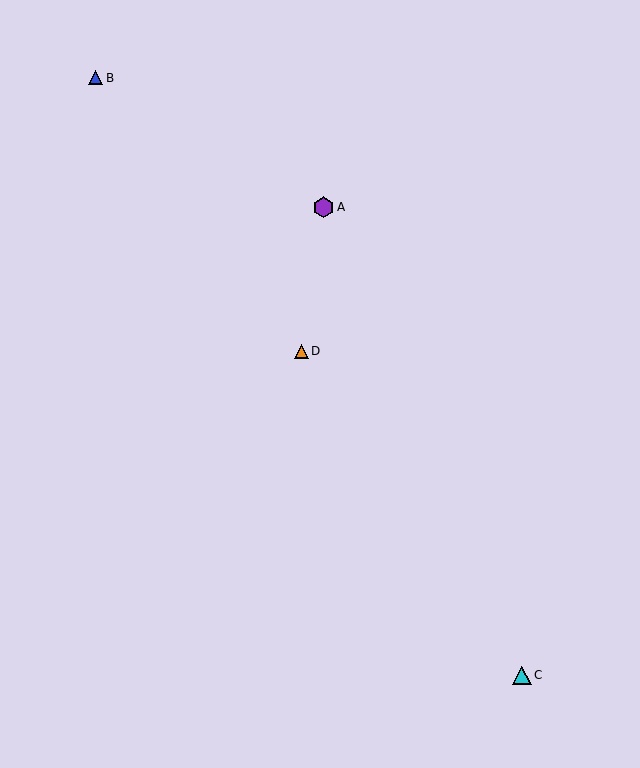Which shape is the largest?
The purple hexagon (labeled A) is the largest.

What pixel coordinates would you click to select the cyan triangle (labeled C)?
Click at (522, 675) to select the cyan triangle C.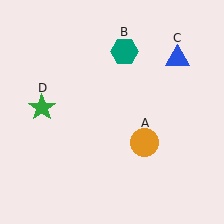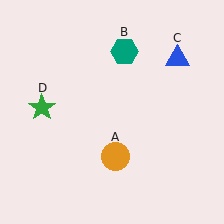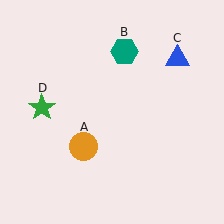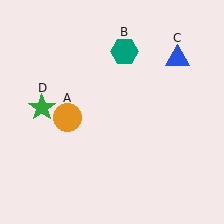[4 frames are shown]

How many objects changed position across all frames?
1 object changed position: orange circle (object A).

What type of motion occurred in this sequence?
The orange circle (object A) rotated clockwise around the center of the scene.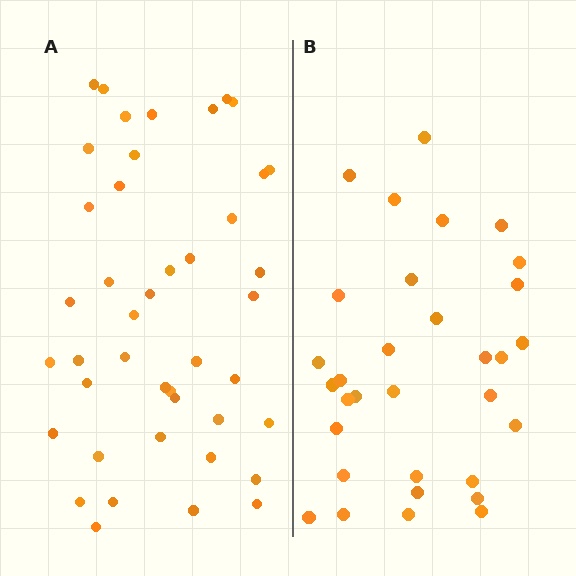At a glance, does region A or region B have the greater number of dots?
Region A (the left region) has more dots.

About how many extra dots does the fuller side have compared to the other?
Region A has roughly 12 or so more dots than region B.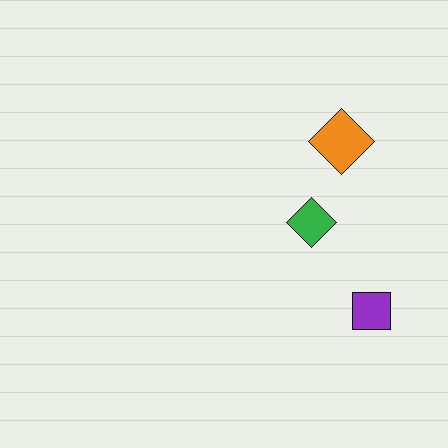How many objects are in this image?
There are 3 objects.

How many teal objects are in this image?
There are no teal objects.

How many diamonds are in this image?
There are 2 diamonds.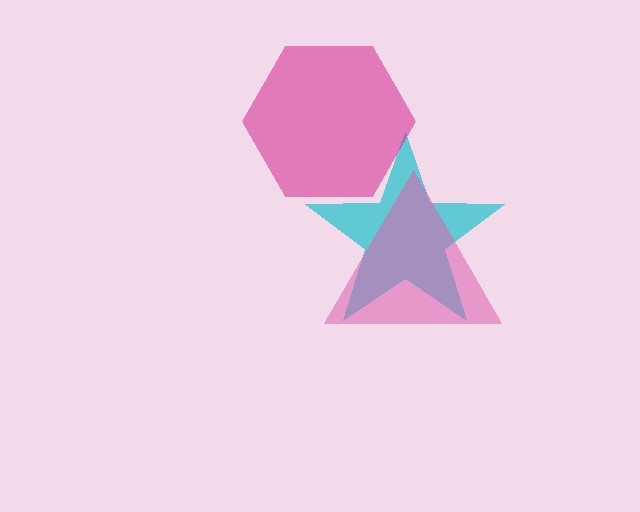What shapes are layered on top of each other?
The layered shapes are: a cyan star, a magenta hexagon, a pink triangle.